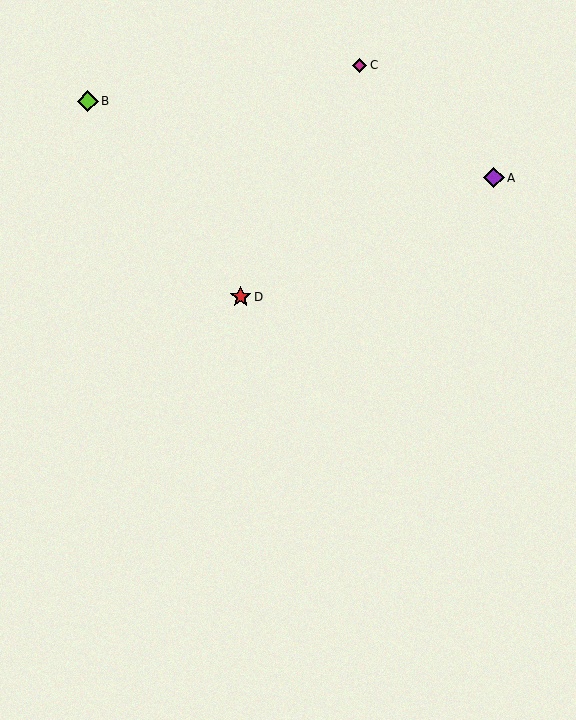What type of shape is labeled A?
Shape A is a purple diamond.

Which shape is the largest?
The lime diamond (labeled B) is the largest.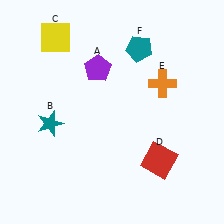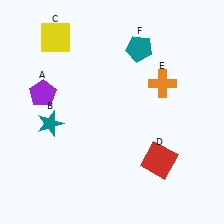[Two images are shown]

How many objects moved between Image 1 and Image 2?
1 object moved between the two images.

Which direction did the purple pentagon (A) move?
The purple pentagon (A) moved left.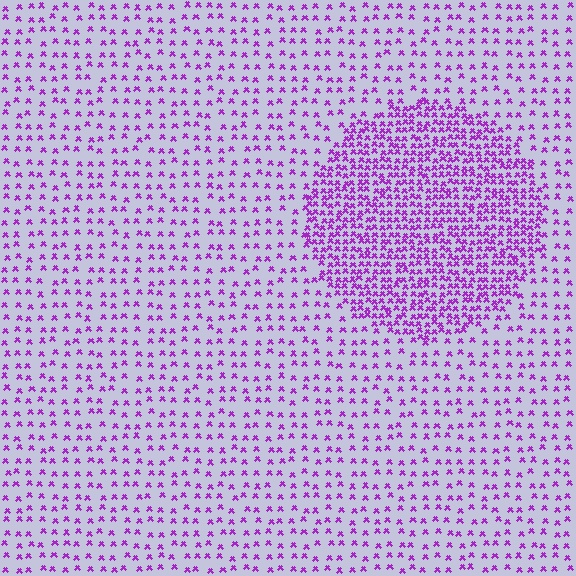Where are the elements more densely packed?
The elements are more densely packed inside the circle boundary.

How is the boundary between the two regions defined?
The boundary is defined by a change in element density (approximately 2.6x ratio). All elements are the same color, size, and shape.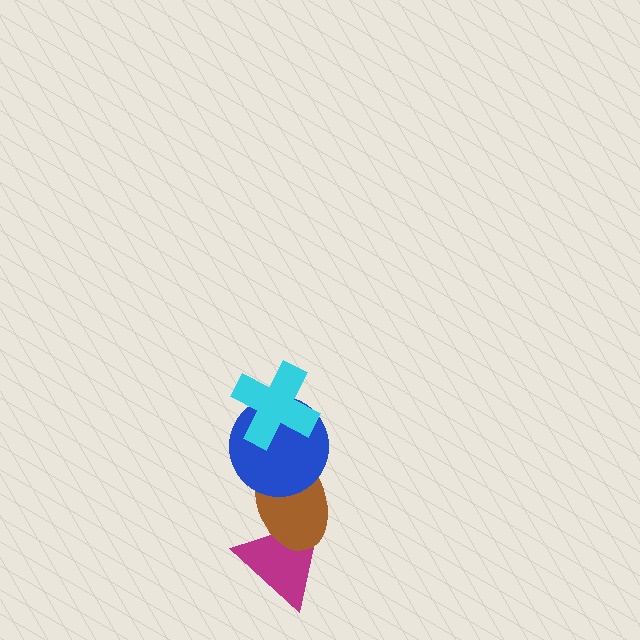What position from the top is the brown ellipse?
The brown ellipse is 3rd from the top.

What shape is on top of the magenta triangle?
The brown ellipse is on top of the magenta triangle.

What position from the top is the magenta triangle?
The magenta triangle is 4th from the top.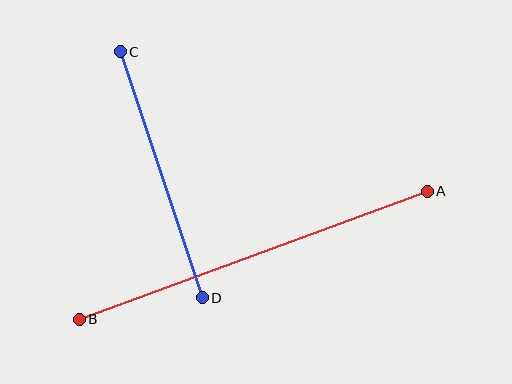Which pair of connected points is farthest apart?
Points A and B are farthest apart.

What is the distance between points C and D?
The distance is approximately 259 pixels.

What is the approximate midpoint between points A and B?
The midpoint is at approximately (253, 255) pixels.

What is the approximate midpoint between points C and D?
The midpoint is at approximately (161, 175) pixels.